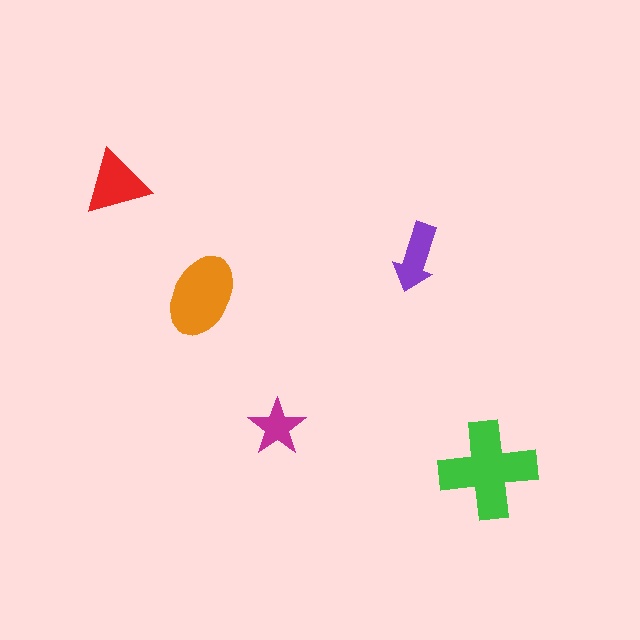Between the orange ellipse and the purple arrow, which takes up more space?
The orange ellipse.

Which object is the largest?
The green cross.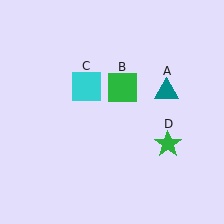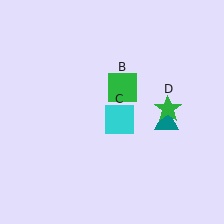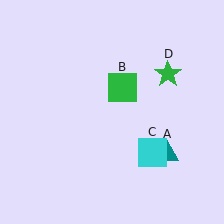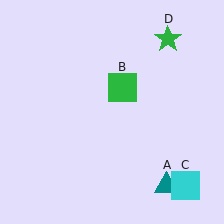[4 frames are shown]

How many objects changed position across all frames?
3 objects changed position: teal triangle (object A), cyan square (object C), green star (object D).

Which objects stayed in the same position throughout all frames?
Green square (object B) remained stationary.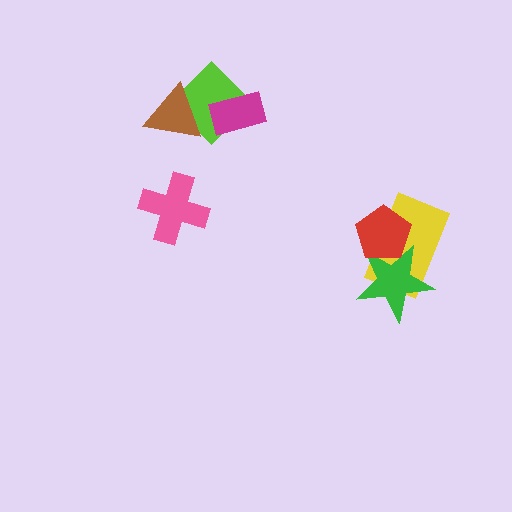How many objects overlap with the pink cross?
0 objects overlap with the pink cross.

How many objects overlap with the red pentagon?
2 objects overlap with the red pentagon.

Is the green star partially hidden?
Yes, it is partially covered by another shape.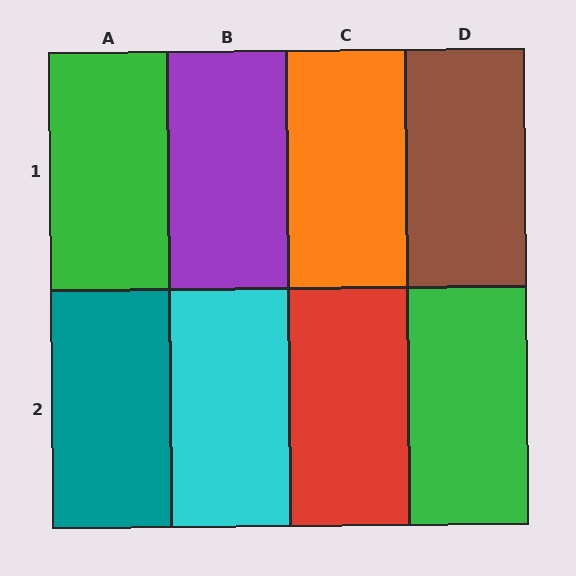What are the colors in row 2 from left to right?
Teal, cyan, red, green.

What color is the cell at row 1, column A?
Green.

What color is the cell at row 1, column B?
Purple.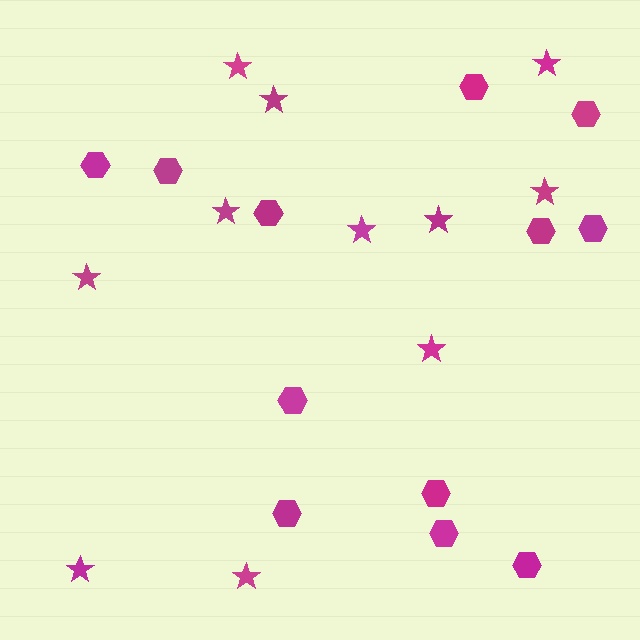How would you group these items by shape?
There are 2 groups: one group of stars (11) and one group of hexagons (12).